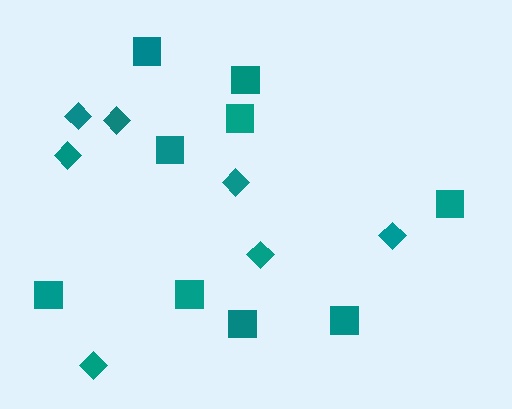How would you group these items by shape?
There are 2 groups: one group of squares (9) and one group of diamonds (7).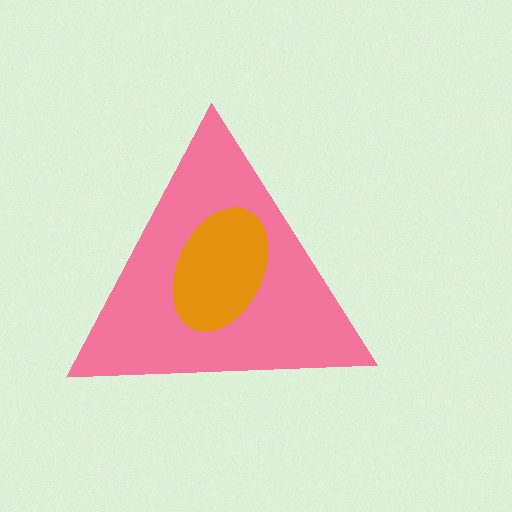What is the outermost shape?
The pink triangle.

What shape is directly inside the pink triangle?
The orange ellipse.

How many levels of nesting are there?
2.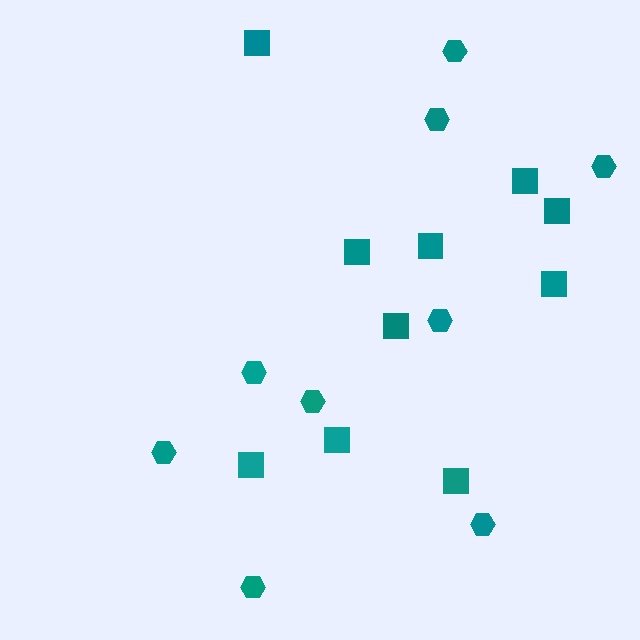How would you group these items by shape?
There are 2 groups: one group of squares (10) and one group of hexagons (9).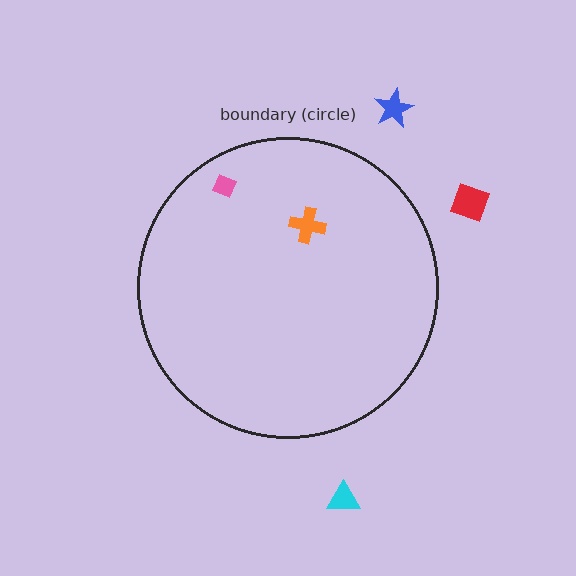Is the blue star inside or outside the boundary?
Outside.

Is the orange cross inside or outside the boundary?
Inside.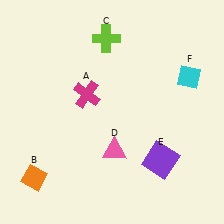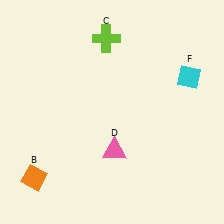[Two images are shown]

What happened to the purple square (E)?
The purple square (E) was removed in Image 2. It was in the bottom-right area of Image 1.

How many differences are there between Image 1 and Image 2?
There are 2 differences between the two images.